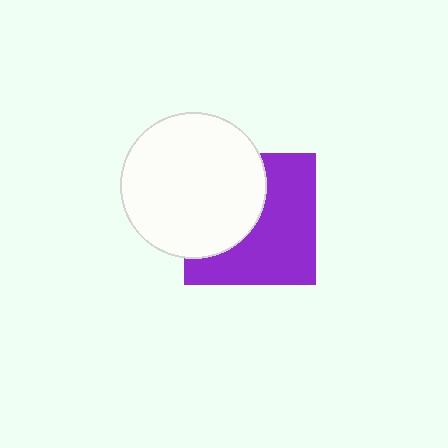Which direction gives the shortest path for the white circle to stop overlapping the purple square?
Moving left gives the shortest separation.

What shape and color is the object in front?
The object in front is a white circle.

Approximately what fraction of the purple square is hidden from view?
Roughly 43% of the purple square is hidden behind the white circle.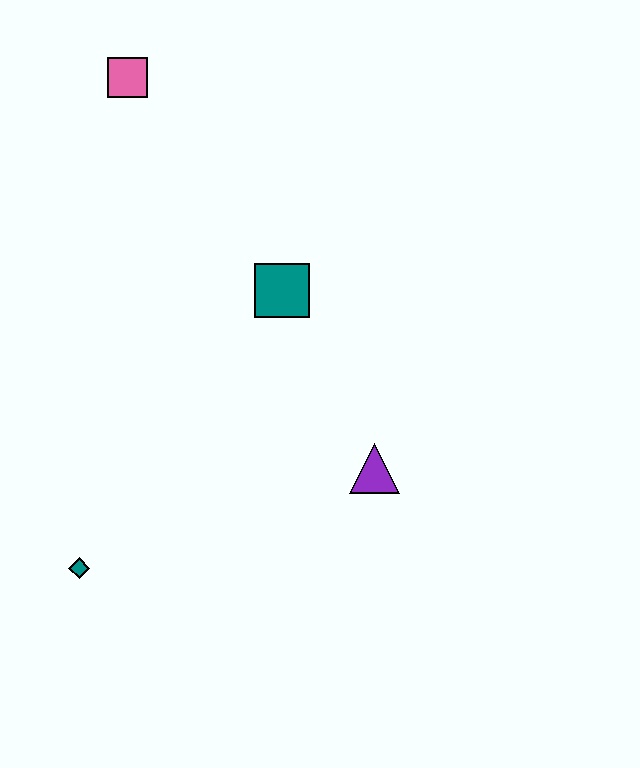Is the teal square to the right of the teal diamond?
Yes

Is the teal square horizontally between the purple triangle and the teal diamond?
Yes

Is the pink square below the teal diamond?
No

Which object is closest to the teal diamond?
The purple triangle is closest to the teal diamond.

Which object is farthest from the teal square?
The teal diamond is farthest from the teal square.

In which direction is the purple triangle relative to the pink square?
The purple triangle is below the pink square.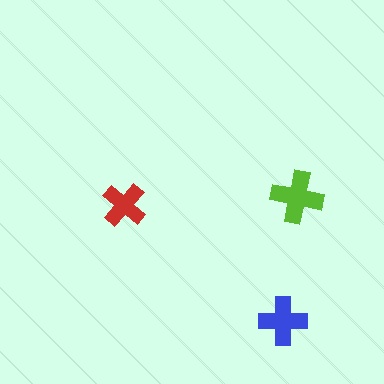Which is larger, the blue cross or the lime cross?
The lime one.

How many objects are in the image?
There are 3 objects in the image.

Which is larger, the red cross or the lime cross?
The lime one.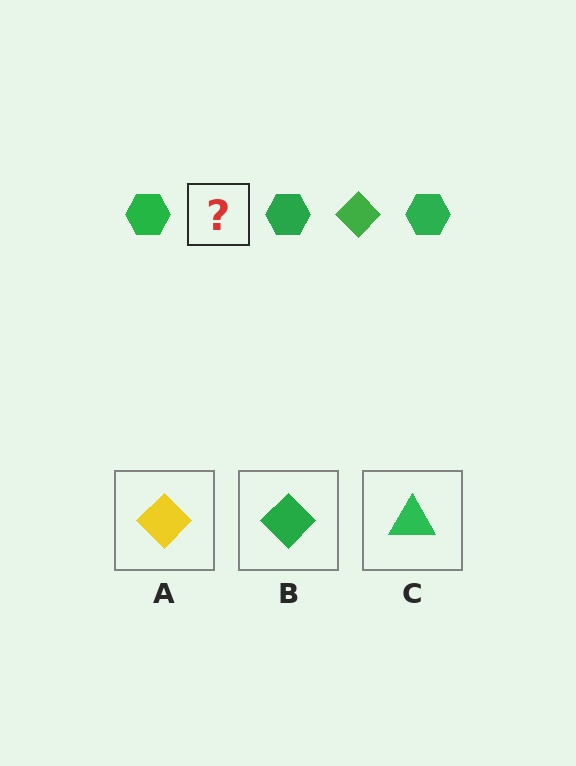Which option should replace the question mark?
Option B.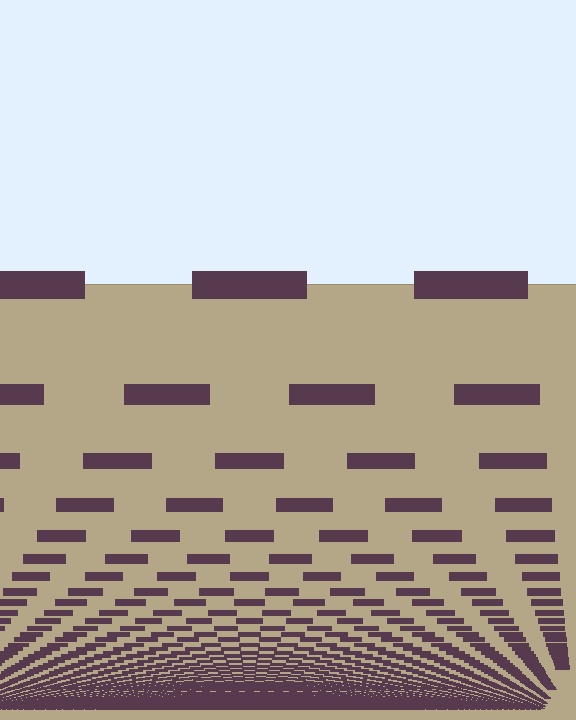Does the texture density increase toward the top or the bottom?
Density increases toward the bottom.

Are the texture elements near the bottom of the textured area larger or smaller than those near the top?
Smaller. The gradient is inverted — elements near the bottom are smaller and denser.